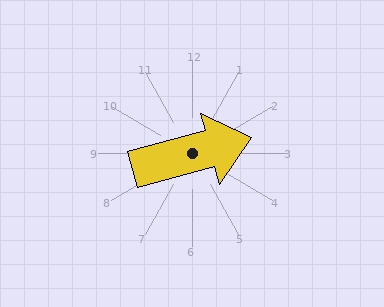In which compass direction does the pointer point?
East.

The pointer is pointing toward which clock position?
Roughly 3 o'clock.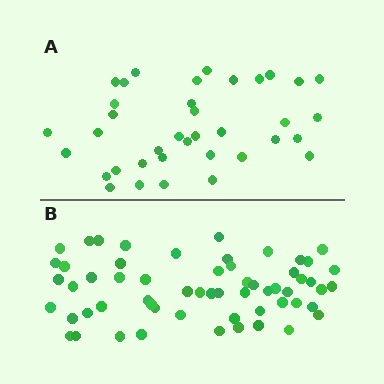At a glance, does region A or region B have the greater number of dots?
Region B (the bottom region) has more dots.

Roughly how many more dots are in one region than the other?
Region B has approximately 20 more dots than region A.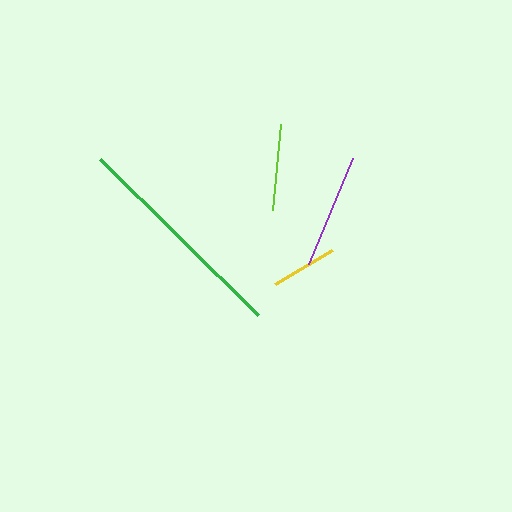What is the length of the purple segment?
The purple segment is approximately 115 pixels long.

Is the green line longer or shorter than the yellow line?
The green line is longer than the yellow line.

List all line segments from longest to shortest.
From longest to shortest: green, purple, lime, yellow.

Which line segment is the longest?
The green line is the longest at approximately 222 pixels.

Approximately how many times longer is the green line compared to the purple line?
The green line is approximately 1.9 times the length of the purple line.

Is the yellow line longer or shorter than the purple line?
The purple line is longer than the yellow line.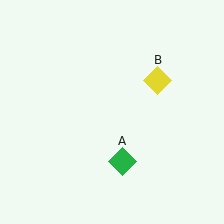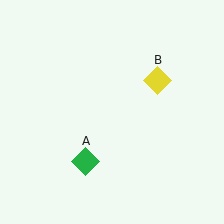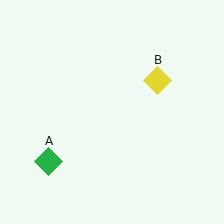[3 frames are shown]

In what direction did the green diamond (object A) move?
The green diamond (object A) moved left.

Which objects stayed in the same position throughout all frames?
Yellow diamond (object B) remained stationary.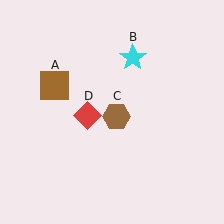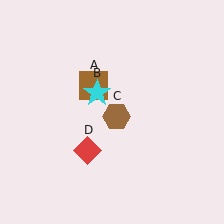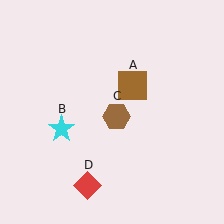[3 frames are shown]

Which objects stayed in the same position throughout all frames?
Brown hexagon (object C) remained stationary.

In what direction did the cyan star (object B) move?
The cyan star (object B) moved down and to the left.